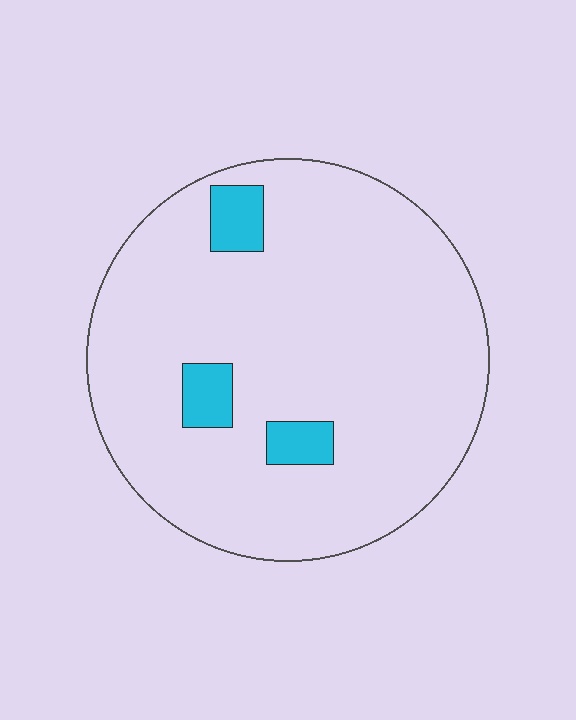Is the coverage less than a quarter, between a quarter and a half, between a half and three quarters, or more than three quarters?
Less than a quarter.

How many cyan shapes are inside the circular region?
3.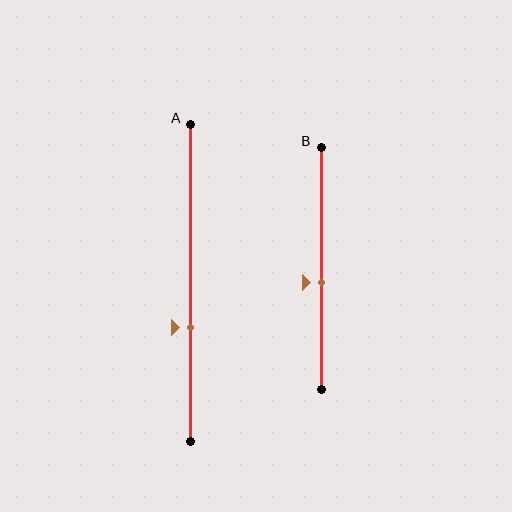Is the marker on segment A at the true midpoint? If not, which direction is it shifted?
No, the marker on segment A is shifted downward by about 14% of the segment length.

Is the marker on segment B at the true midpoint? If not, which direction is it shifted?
No, the marker on segment B is shifted downward by about 6% of the segment length.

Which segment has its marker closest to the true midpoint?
Segment B has its marker closest to the true midpoint.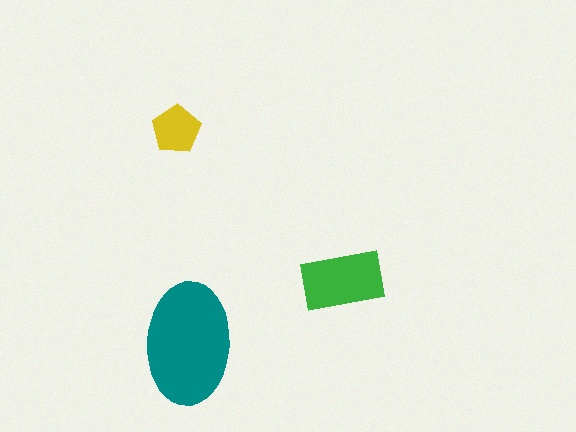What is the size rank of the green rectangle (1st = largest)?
2nd.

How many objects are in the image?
There are 3 objects in the image.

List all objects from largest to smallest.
The teal ellipse, the green rectangle, the yellow pentagon.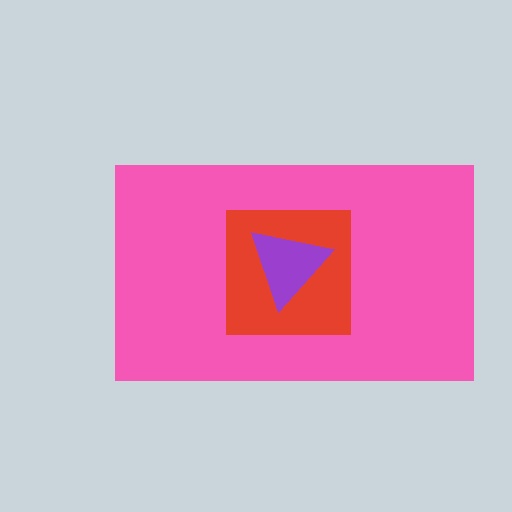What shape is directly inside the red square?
The purple triangle.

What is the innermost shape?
The purple triangle.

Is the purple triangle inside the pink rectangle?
Yes.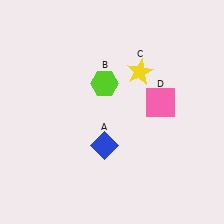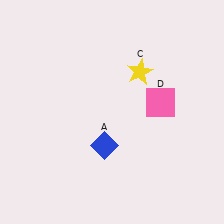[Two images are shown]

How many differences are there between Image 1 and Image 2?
There is 1 difference between the two images.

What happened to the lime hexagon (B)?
The lime hexagon (B) was removed in Image 2. It was in the top-left area of Image 1.